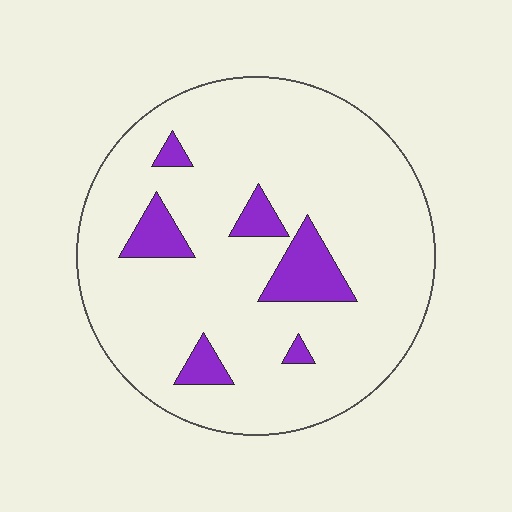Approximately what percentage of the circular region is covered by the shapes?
Approximately 10%.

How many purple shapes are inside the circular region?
6.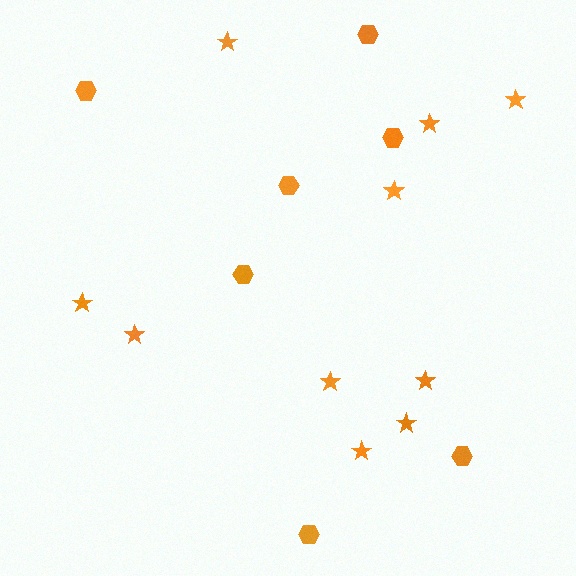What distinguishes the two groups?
There are 2 groups: one group of hexagons (7) and one group of stars (10).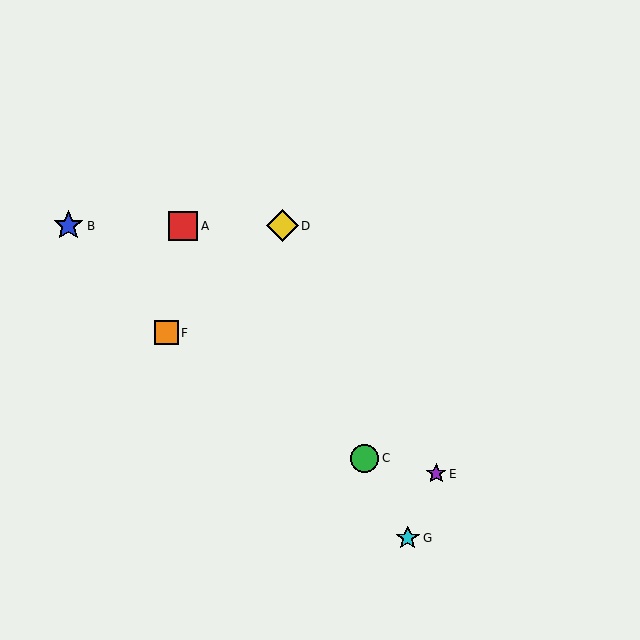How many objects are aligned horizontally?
3 objects (A, B, D) are aligned horizontally.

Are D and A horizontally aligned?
Yes, both are at y≈226.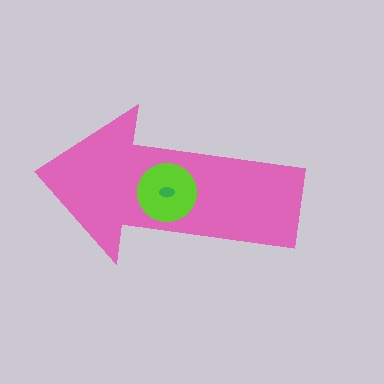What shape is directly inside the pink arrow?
The lime circle.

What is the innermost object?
The green ellipse.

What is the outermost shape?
The pink arrow.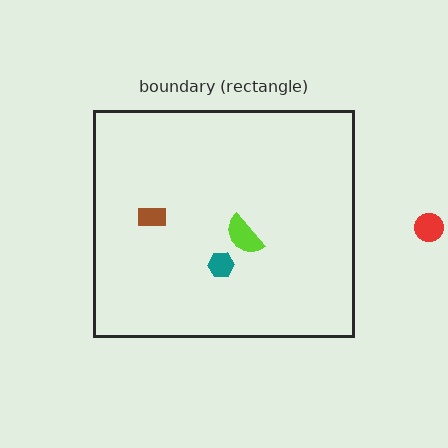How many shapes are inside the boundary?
3 inside, 1 outside.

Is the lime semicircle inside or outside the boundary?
Inside.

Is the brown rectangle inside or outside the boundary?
Inside.